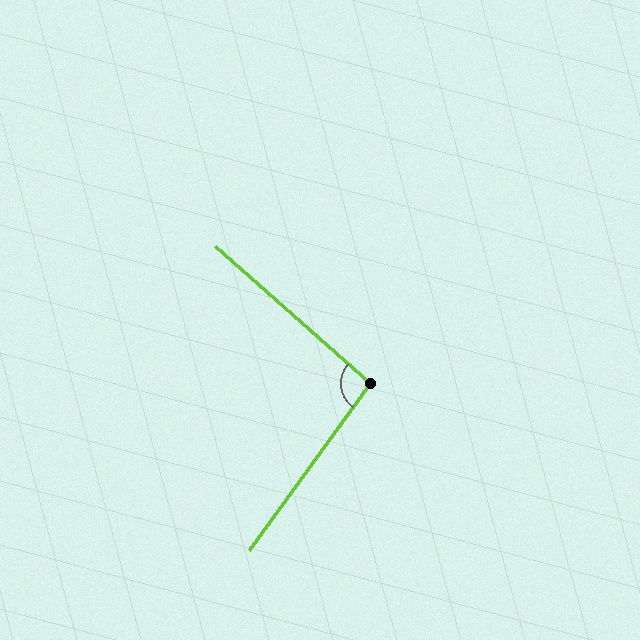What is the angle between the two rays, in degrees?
Approximately 96 degrees.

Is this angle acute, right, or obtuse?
It is obtuse.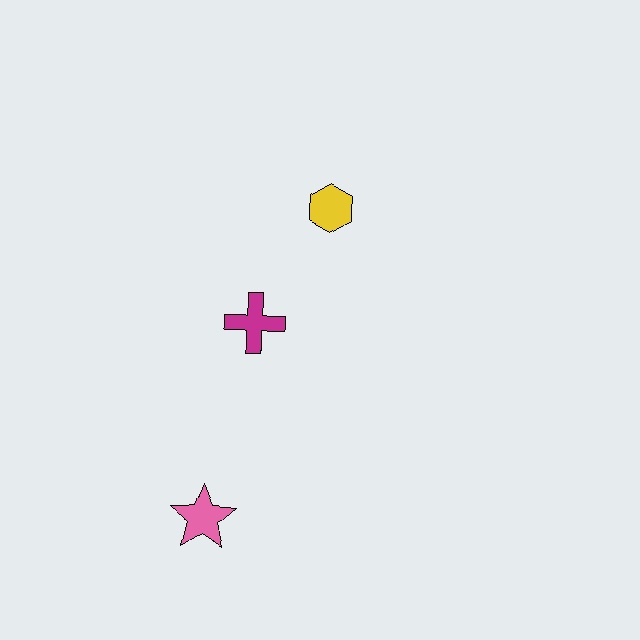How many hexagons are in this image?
There is 1 hexagon.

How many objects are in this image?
There are 3 objects.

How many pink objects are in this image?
There is 1 pink object.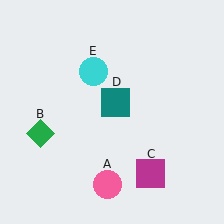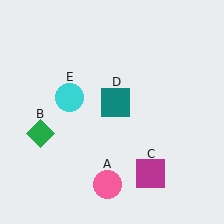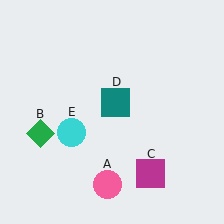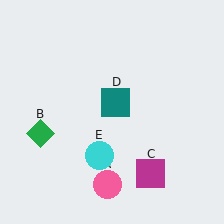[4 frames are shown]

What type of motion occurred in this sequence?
The cyan circle (object E) rotated counterclockwise around the center of the scene.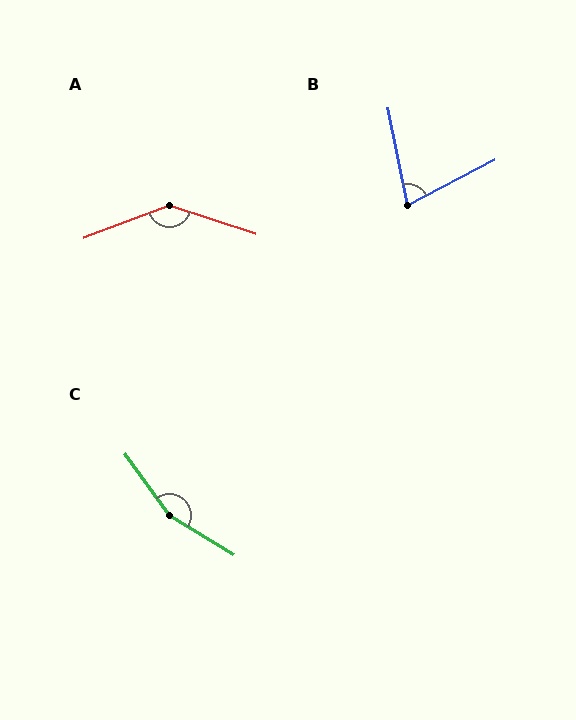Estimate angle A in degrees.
Approximately 141 degrees.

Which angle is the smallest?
B, at approximately 74 degrees.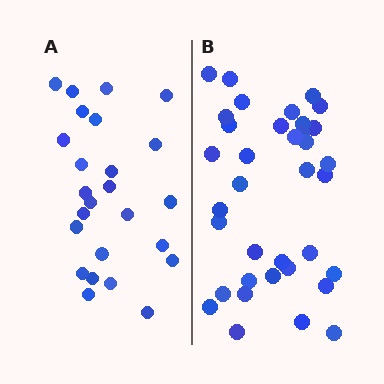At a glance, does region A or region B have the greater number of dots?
Region B (the right region) has more dots.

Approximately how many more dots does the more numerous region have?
Region B has roughly 12 or so more dots than region A.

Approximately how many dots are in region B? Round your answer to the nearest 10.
About 40 dots. (The exact count is 36, which rounds to 40.)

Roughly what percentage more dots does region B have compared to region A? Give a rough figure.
About 45% more.